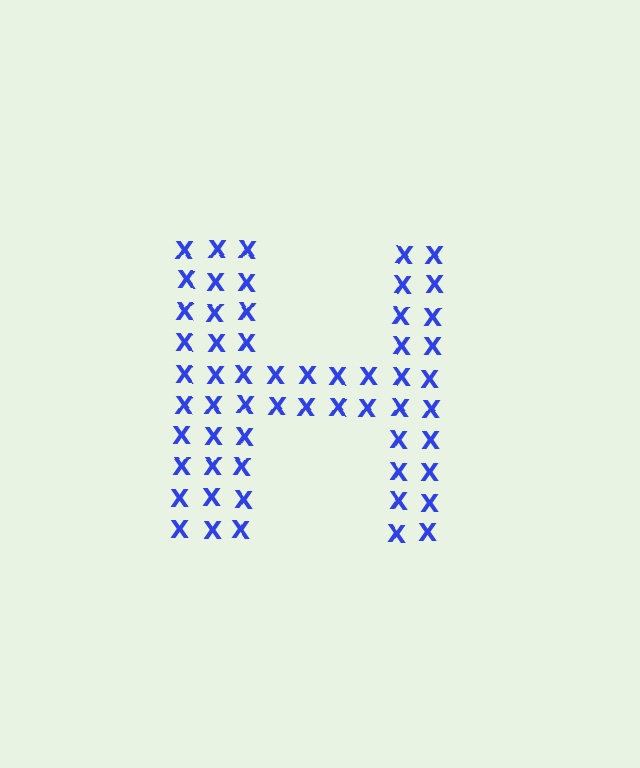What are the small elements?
The small elements are letter X's.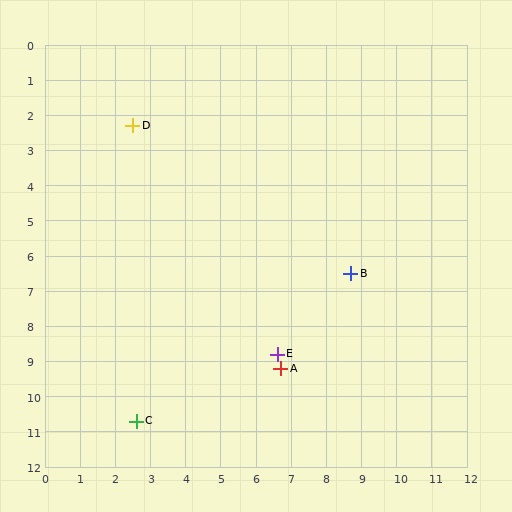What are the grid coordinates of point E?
Point E is at approximately (6.6, 8.8).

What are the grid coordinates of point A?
Point A is at approximately (6.7, 9.2).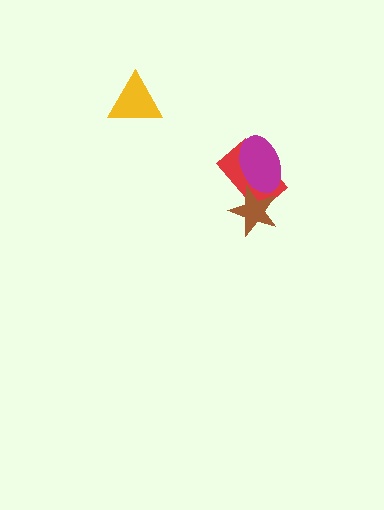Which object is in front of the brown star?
The magenta ellipse is in front of the brown star.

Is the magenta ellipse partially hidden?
No, no other shape covers it.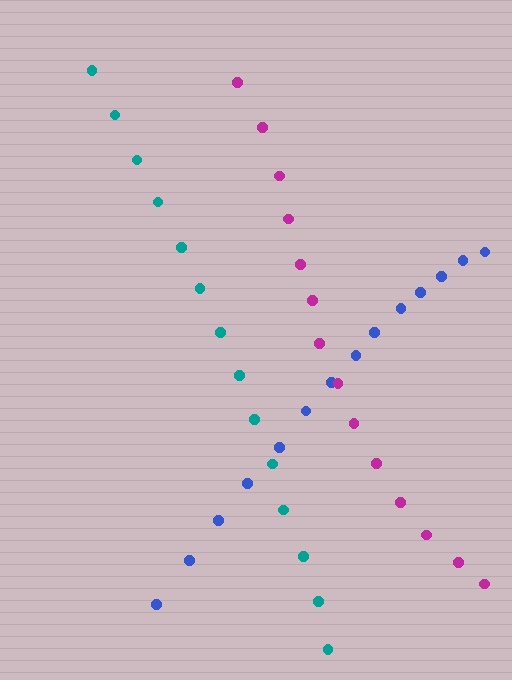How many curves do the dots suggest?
There are 3 distinct paths.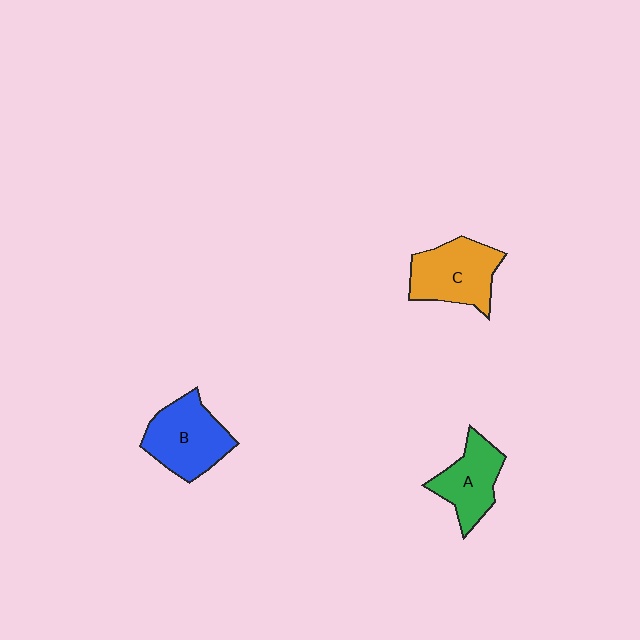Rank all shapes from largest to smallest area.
From largest to smallest: B (blue), C (orange), A (green).